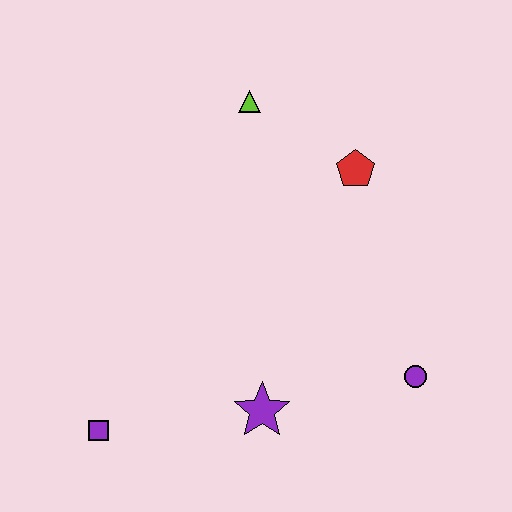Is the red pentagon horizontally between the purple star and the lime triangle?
No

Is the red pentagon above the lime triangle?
No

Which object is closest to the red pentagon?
The lime triangle is closest to the red pentagon.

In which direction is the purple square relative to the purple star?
The purple square is to the left of the purple star.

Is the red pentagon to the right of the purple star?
Yes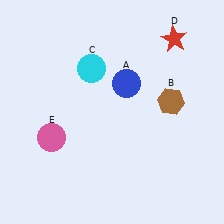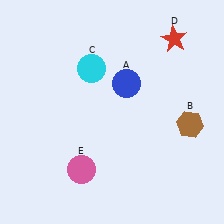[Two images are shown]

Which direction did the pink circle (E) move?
The pink circle (E) moved down.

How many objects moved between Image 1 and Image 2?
2 objects moved between the two images.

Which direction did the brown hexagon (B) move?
The brown hexagon (B) moved down.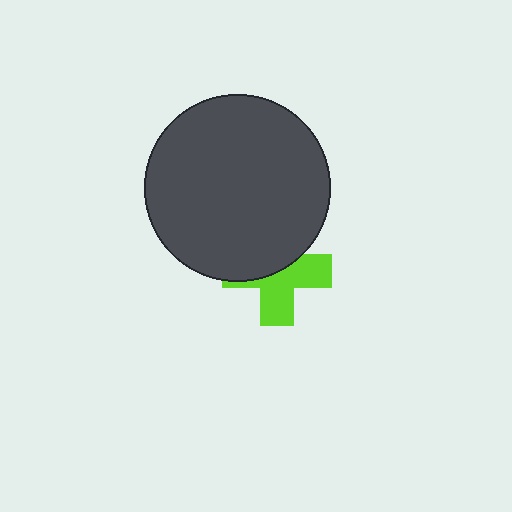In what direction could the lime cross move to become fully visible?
The lime cross could move down. That would shift it out from behind the dark gray circle entirely.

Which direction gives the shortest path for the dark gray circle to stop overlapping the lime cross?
Moving up gives the shortest separation.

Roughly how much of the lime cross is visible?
About half of it is visible (roughly 52%).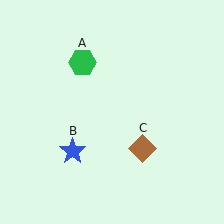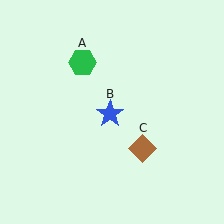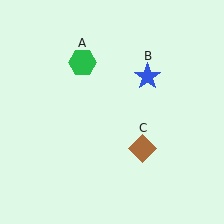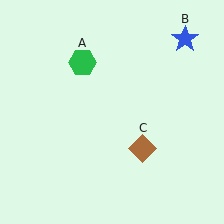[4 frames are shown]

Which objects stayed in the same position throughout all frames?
Green hexagon (object A) and brown diamond (object C) remained stationary.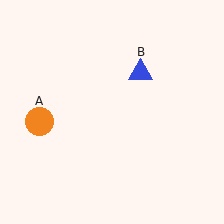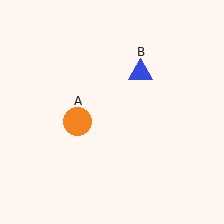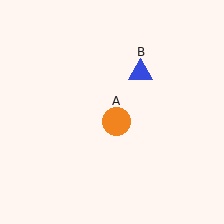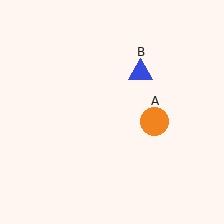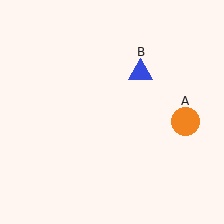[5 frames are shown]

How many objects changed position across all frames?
1 object changed position: orange circle (object A).